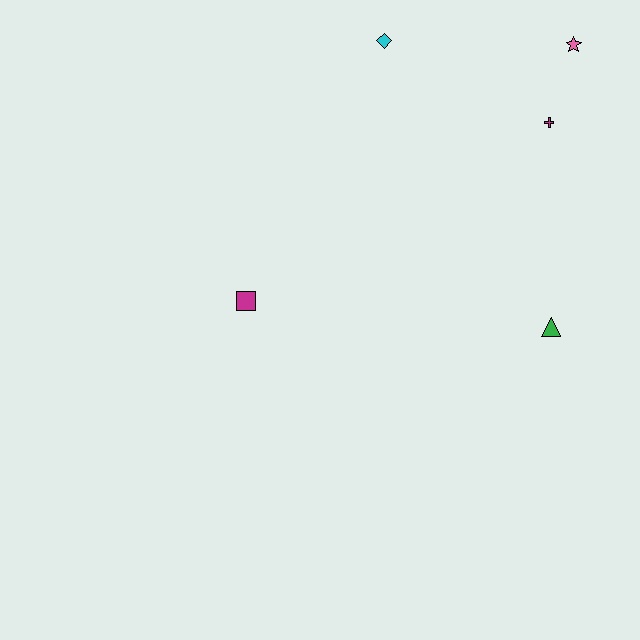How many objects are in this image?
There are 5 objects.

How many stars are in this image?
There is 1 star.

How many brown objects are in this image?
There are no brown objects.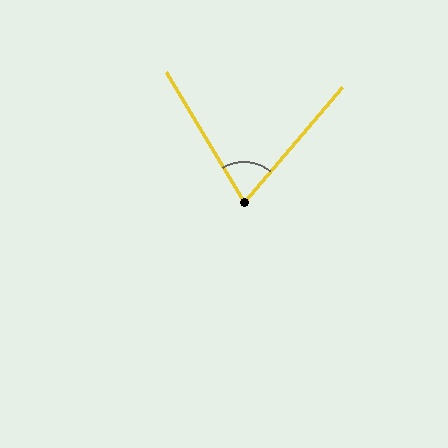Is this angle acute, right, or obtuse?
It is acute.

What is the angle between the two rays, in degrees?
Approximately 72 degrees.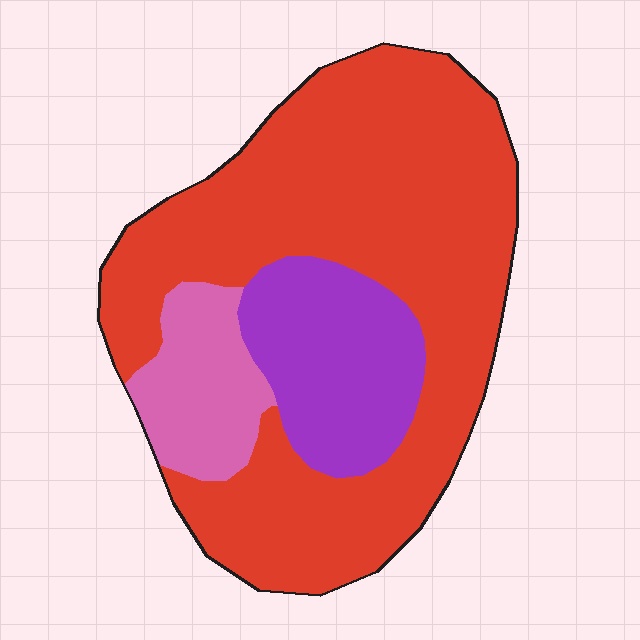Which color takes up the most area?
Red, at roughly 70%.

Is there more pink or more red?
Red.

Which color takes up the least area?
Pink, at roughly 10%.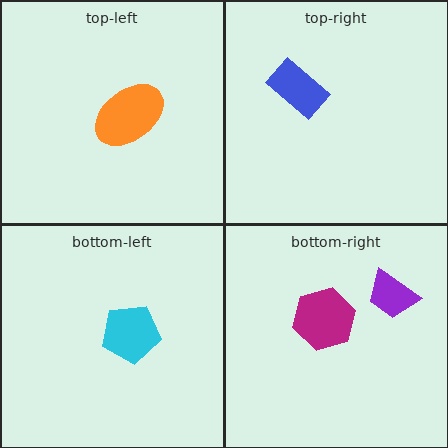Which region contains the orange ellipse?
The top-left region.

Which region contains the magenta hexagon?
The bottom-right region.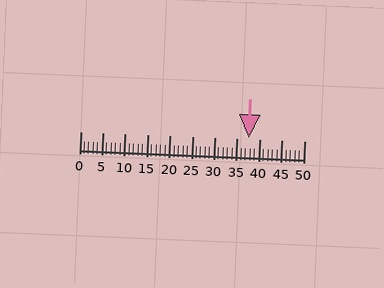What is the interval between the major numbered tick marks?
The major tick marks are spaced 5 units apart.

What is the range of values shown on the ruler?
The ruler shows values from 0 to 50.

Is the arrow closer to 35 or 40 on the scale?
The arrow is closer to 40.